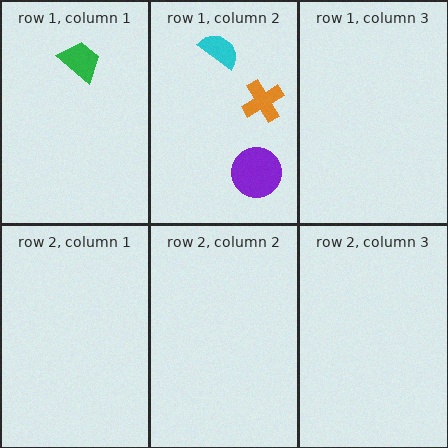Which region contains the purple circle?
The row 1, column 2 region.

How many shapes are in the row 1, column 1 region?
1.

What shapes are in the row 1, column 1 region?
The green trapezoid.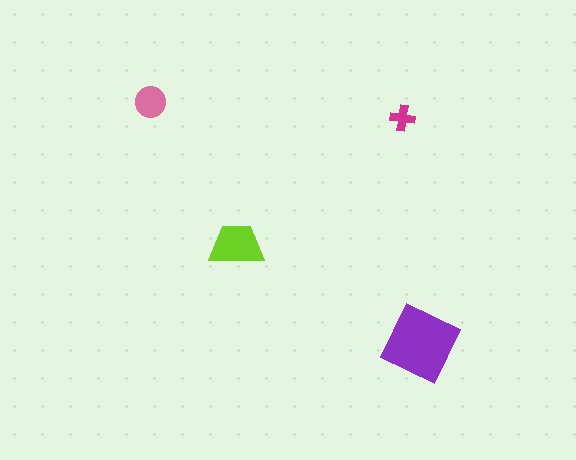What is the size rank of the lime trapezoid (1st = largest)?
2nd.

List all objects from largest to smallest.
The purple square, the lime trapezoid, the pink circle, the magenta cross.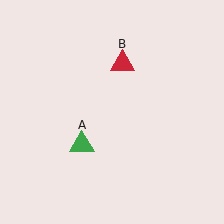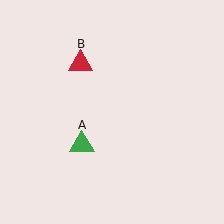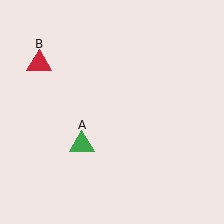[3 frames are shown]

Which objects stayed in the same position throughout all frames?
Green triangle (object A) remained stationary.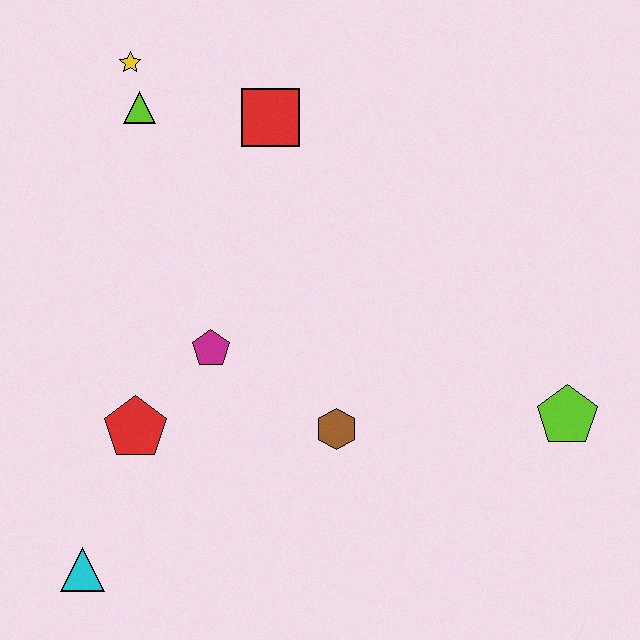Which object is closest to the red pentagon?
The magenta pentagon is closest to the red pentagon.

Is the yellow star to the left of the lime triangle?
Yes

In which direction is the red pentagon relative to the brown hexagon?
The red pentagon is to the left of the brown hexagon.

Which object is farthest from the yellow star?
The lime pentagon is farthest from the yellow star.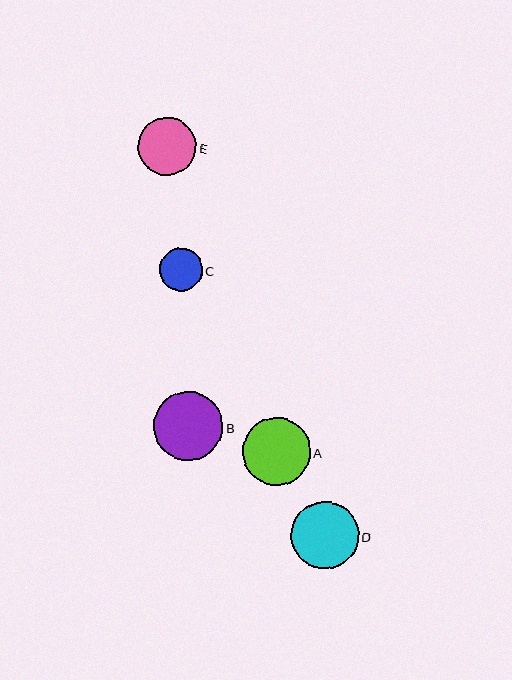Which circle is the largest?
Circle B is the largest with a size of approximately 69 pixels.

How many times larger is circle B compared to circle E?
Circle B is approximately 1.2 times the size of circle E.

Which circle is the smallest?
Circle C is the smallest with a size of approximately 43 pixels.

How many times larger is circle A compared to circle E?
Circle A is approximately 1.2 times the size of circle E.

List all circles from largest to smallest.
From largest to smallest: B, A, D, E, C.